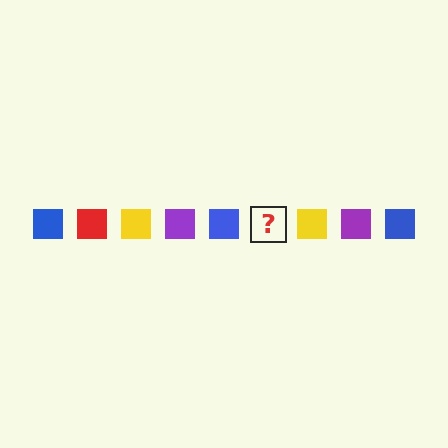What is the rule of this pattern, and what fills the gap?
The rule is that the pattern cycles through blue, red, yellow, purple squares. The gap should be filled with a red square.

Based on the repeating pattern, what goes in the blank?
The blank should be a red square.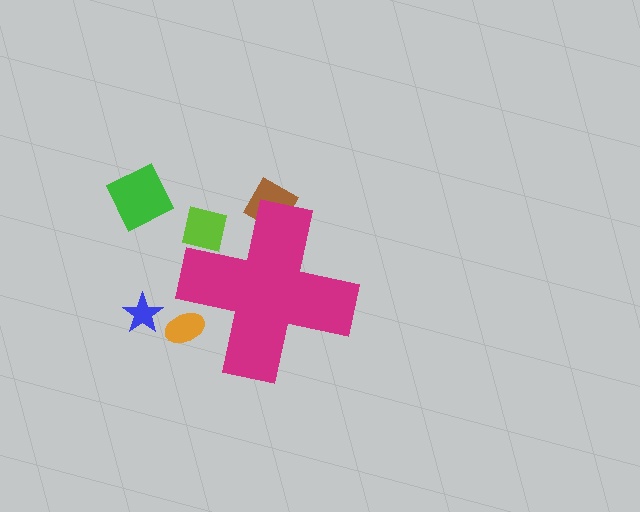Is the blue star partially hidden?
No, the blue star is fully visible.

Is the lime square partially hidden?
Yes, the lime square is partially hidden behind the magenta cross.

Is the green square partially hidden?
No, the green square is fully visible.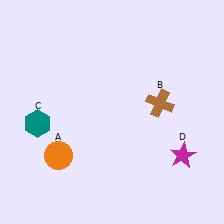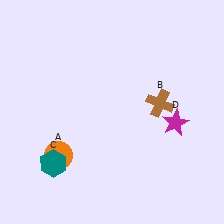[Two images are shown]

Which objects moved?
The objects that moved are: the teal hexagon (C), the magenta star (D).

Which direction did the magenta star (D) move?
The magenta star (D) moved up.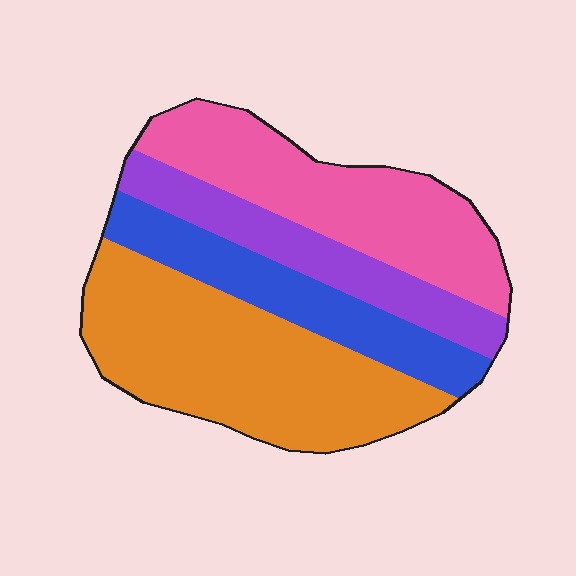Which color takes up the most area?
Orange, at roughly 35%.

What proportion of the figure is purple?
Purple covers around 15% of the figure.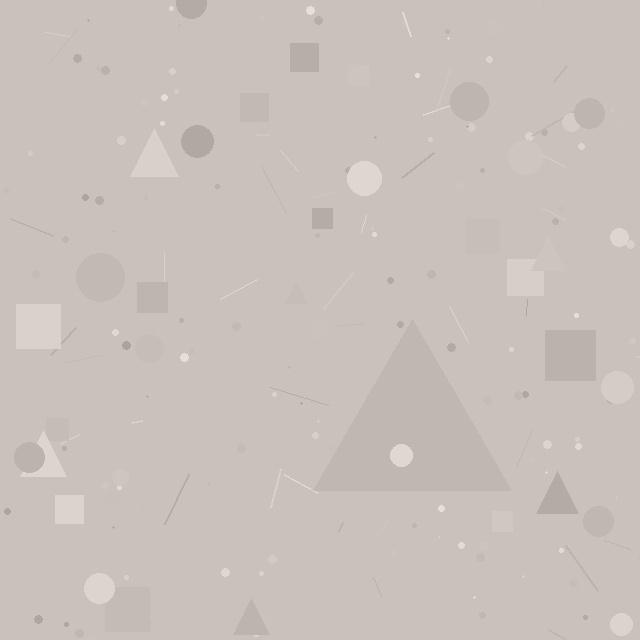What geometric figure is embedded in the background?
A triangle is embedded in the background.